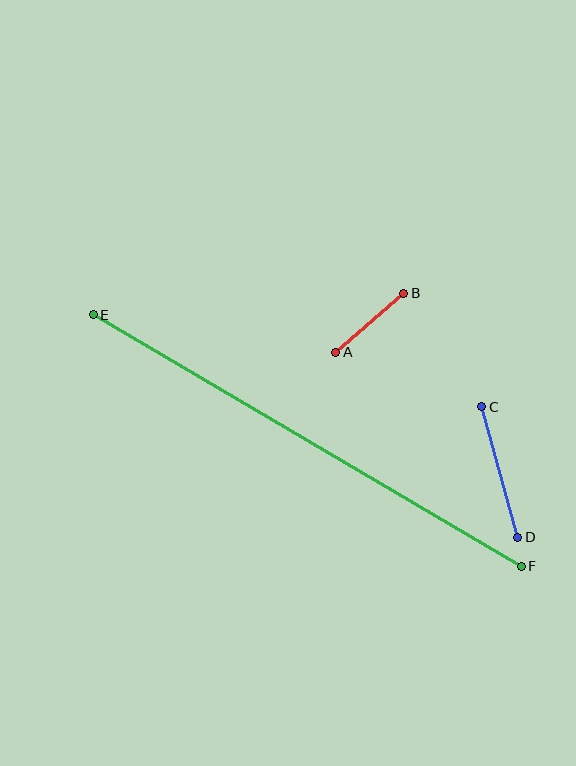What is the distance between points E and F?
The distance is approximately 496 pixels.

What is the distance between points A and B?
The distance is approximately 90 pixels.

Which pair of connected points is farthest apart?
Points E and F are farthest apart.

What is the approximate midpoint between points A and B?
The midpoint is at approximately (370, 323) pixels.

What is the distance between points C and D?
The distance is approximately 136 pixels.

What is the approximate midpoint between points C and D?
The midpoint is at approximately (500, 472) pixels.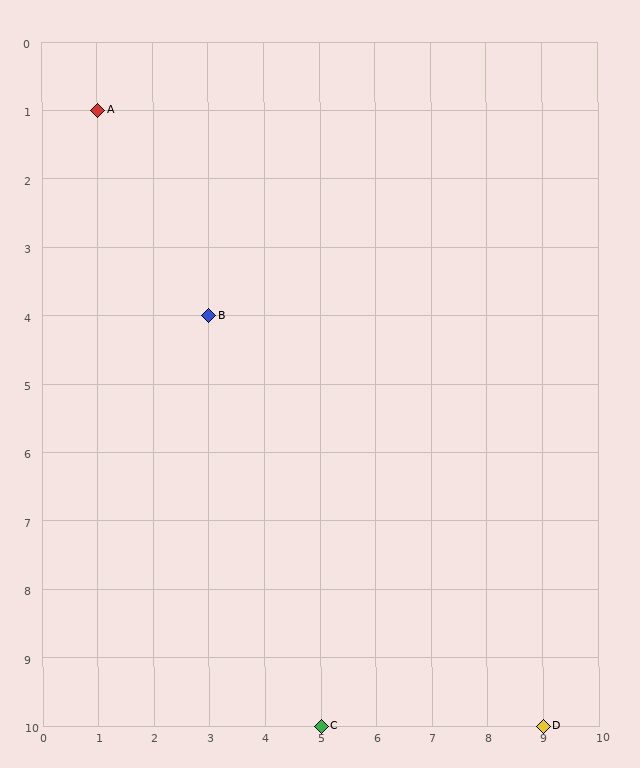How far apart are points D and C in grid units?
Points D and C are 4 columns apart.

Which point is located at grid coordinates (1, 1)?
Point A is at (1, 1).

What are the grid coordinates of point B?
Point B is at grid coordinates (3, 4).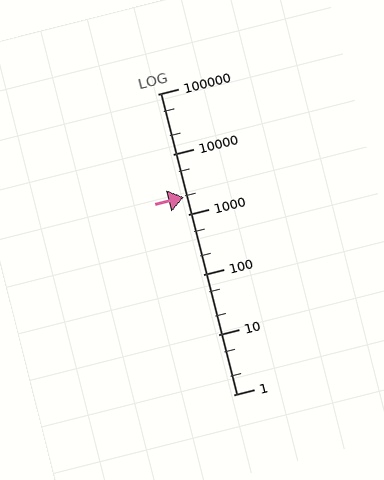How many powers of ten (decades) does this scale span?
The scale spans 5 decades, from 1 to 100000.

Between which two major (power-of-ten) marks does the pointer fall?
The pointer is between 1000 and 10000.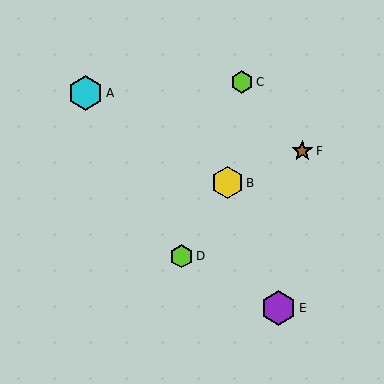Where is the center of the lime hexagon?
The center of the lime hexagon is at (181, 256).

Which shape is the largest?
The purple hexagon (labeled E) is the largest.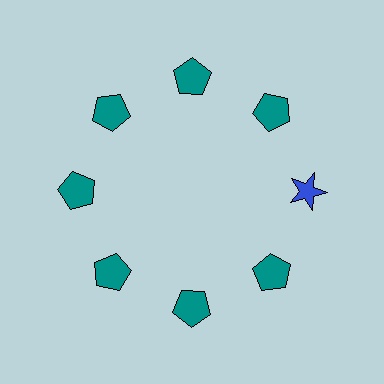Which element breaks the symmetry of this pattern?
The blue star at roughly the 3 o'clock position breaks the symmetry. All other shapes are teal pentagons.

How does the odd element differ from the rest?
It differs in both color (blue instead of teal) and shape (star instead of pentagon).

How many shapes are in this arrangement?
There are 8 shapes arranged in a ring pattern.